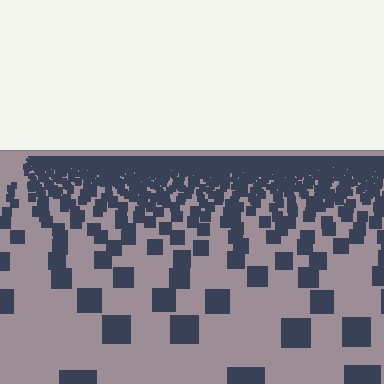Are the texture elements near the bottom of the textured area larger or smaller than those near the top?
Larger. Near the bottom, elements are closer to the viewer and appear at a bigger on-screen size.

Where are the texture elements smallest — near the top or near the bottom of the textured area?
Near the top.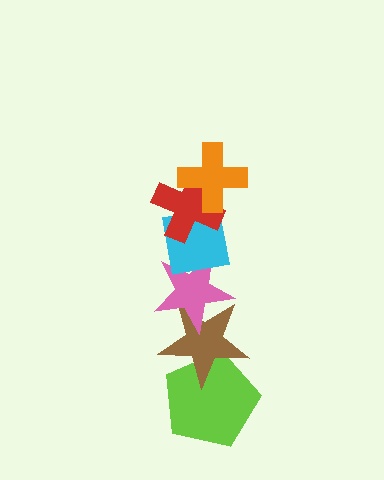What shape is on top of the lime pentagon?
The brown star is on top of the lime pentagon.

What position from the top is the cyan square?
The cyan square is 3rd from the top.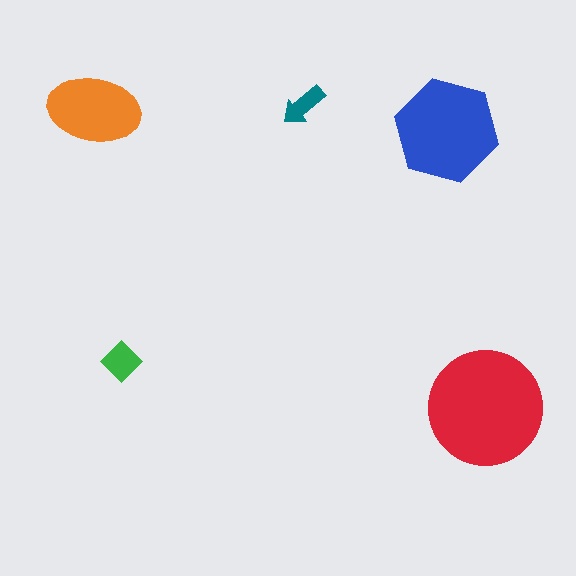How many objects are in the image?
There are 5 objects in the image.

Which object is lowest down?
The red circle is bottommost.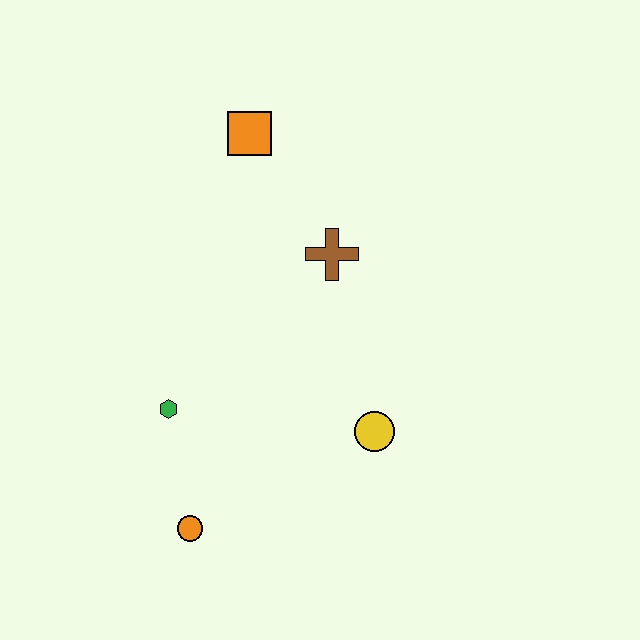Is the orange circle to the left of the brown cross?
Yes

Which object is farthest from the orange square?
The orange circle is farthest from the orange square.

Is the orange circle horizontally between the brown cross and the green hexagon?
Yes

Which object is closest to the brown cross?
The orange square is closest to the brown cross.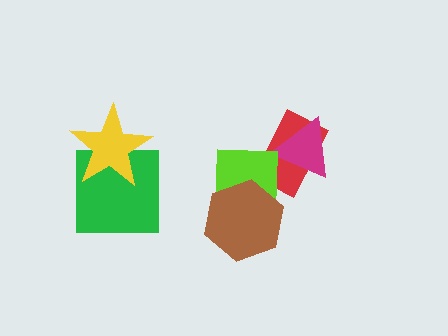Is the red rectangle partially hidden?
Yes, it is partially covered by another shape.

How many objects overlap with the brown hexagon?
1 object overlaps with the brown hexagon.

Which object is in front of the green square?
The yellow star is in front of the green square.